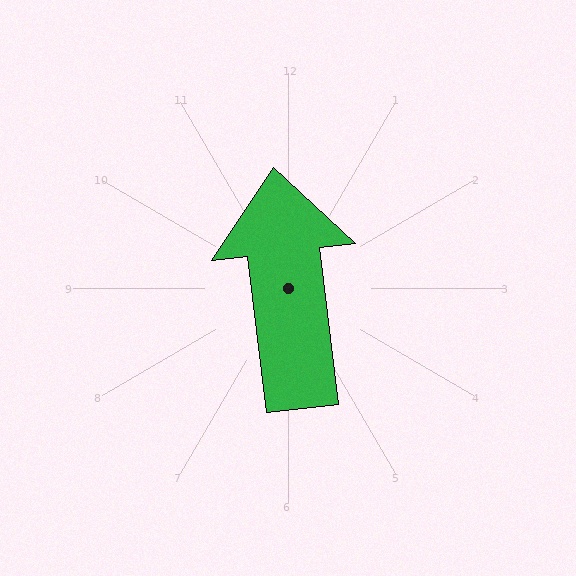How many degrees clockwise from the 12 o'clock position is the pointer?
Approximately 353 degrees.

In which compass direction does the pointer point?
North.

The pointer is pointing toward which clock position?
Roughly 12 o'clock.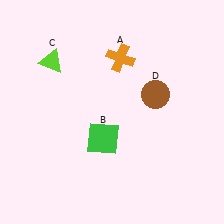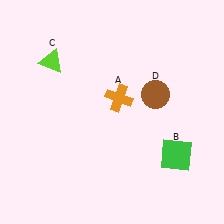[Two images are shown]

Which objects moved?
The objects that moved are: the orange cross (A), the green square (B).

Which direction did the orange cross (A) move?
The orange cross (A) moved down.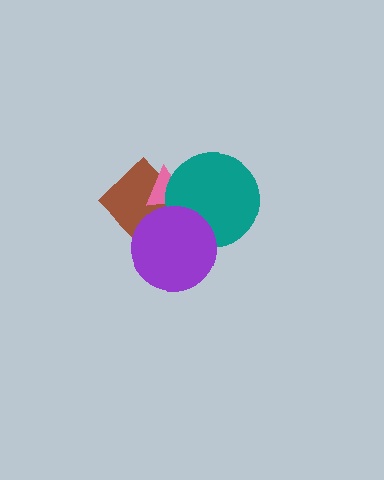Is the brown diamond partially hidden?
Yes, it is partially covered by another shape.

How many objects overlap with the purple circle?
3 objects overlap with the purple circle.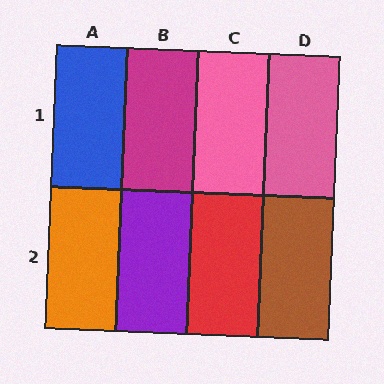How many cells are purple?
1 cell is purple.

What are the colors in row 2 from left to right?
Orange, purple, red, brown.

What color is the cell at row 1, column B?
Magenta.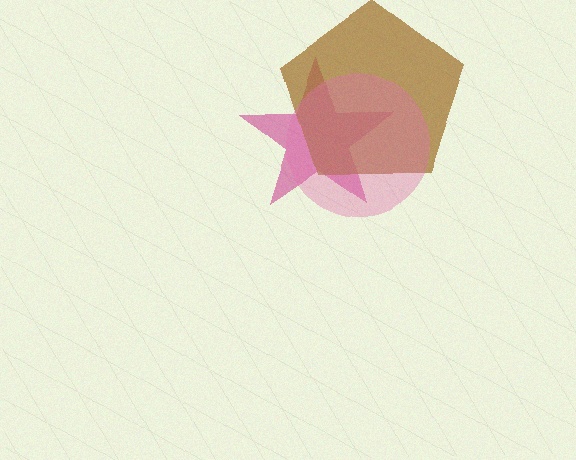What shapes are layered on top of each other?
The layered shapes are: a magenta star, a brown pentagon, a pink circle.